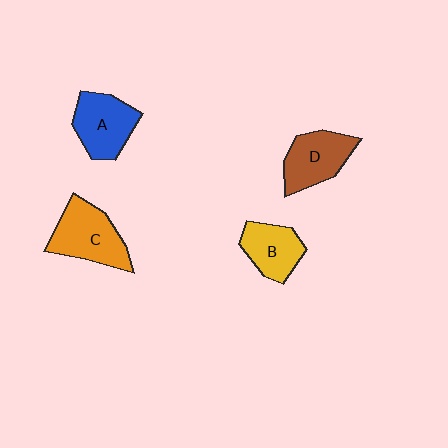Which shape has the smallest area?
Shape B (yellow).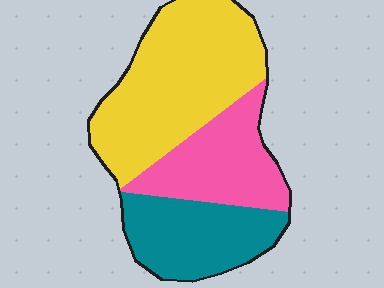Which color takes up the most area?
Yellow, at roughly 50%.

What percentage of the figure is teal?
Teal covers about 25% of the figure.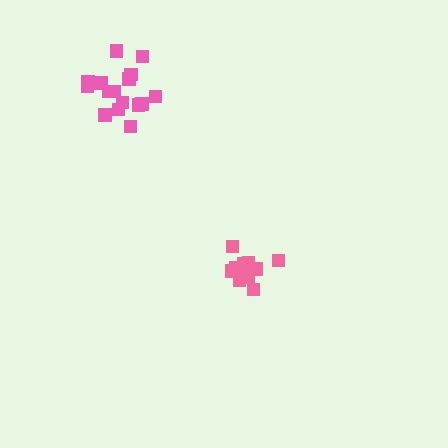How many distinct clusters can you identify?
There are 2 distinct clusters.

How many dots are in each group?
Group 1: 16 dots, Group 2: 14 dots (30 total).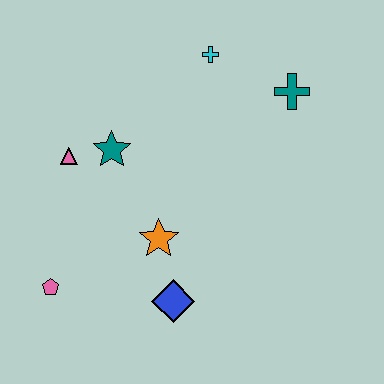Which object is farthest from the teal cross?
The pink pentagon is farthest from the teal cross.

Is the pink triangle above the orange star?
Yes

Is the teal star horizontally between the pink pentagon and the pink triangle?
No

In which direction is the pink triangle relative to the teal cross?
The pink triangle is to the left of the teal cross.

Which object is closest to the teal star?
The pink triangle is closest to the teal star.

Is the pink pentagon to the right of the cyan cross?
No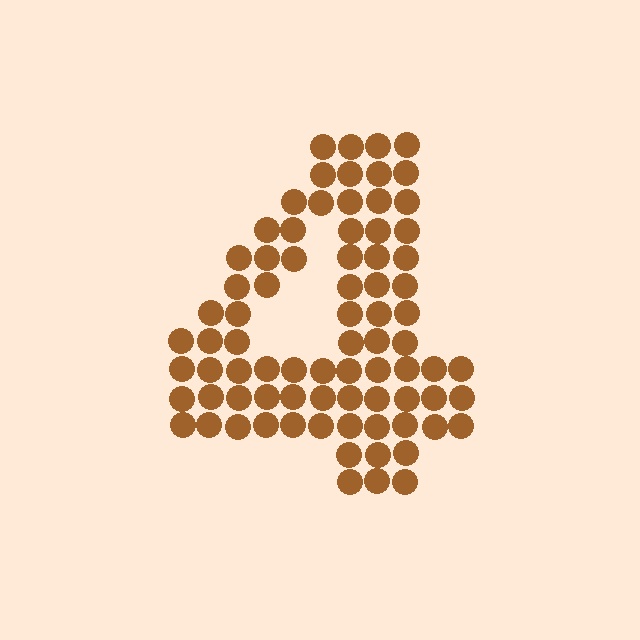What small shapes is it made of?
It is made of small circles.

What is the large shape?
The large shape is the digit 4.